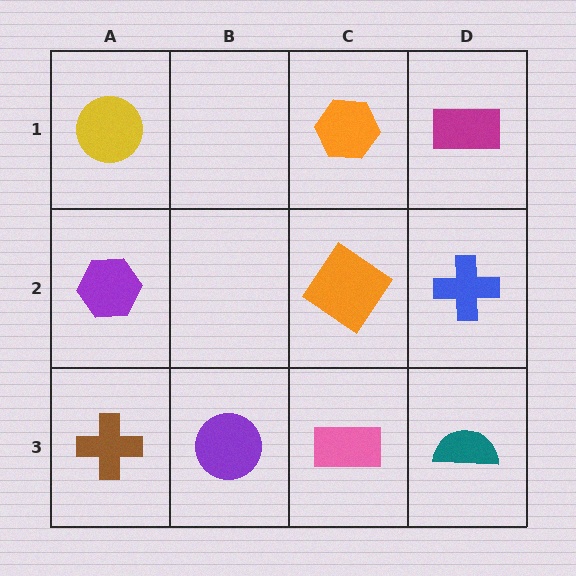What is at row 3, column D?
A teal semicircle.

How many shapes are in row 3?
4 shapes.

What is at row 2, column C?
An orange diamond.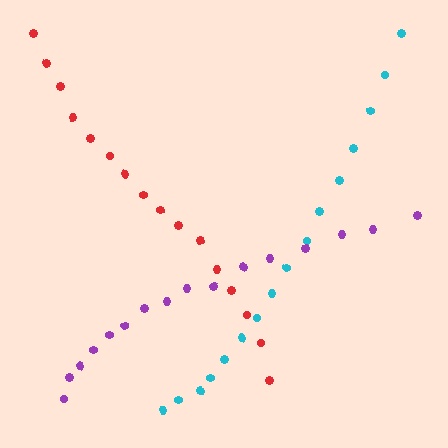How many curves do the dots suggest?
There are 3 distinct paths.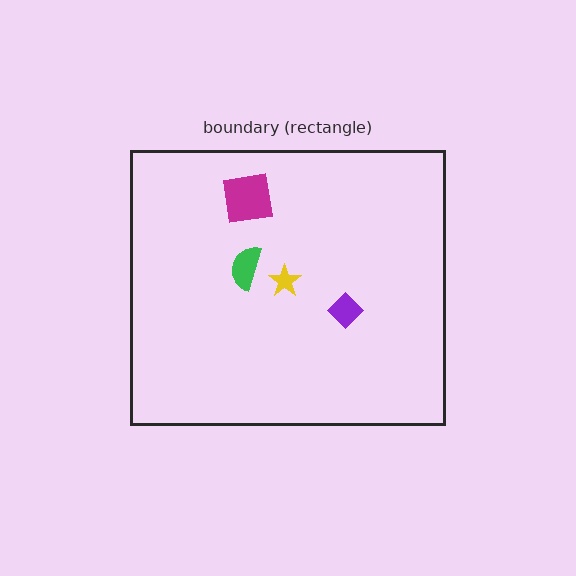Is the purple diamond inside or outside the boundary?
Inside.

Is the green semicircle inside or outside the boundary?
Inside.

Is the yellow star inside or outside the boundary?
Inside.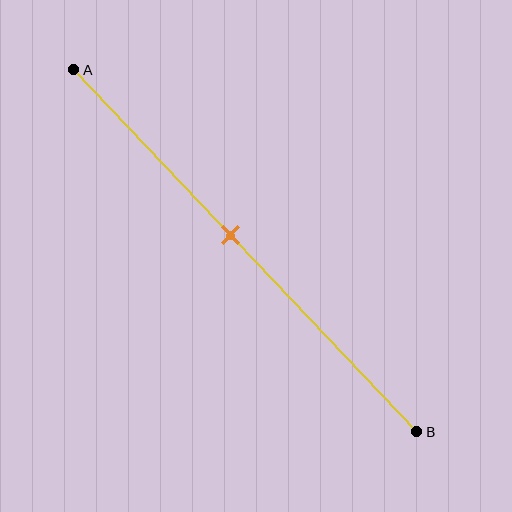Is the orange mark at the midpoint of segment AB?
No, the mark is at about 45% from A, not at the 50% midpoint.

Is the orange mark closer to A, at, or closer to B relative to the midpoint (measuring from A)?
The orange mark is closer to point A than the midpoint of segment AB.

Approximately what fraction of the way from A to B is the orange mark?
The orange mark is approximately 45% of the way from A to B.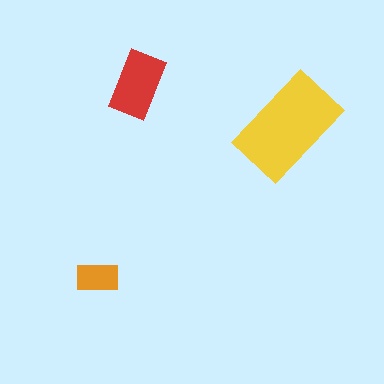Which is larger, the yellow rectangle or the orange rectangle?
The yellow one.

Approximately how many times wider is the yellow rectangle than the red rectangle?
About 1.5 times wider.